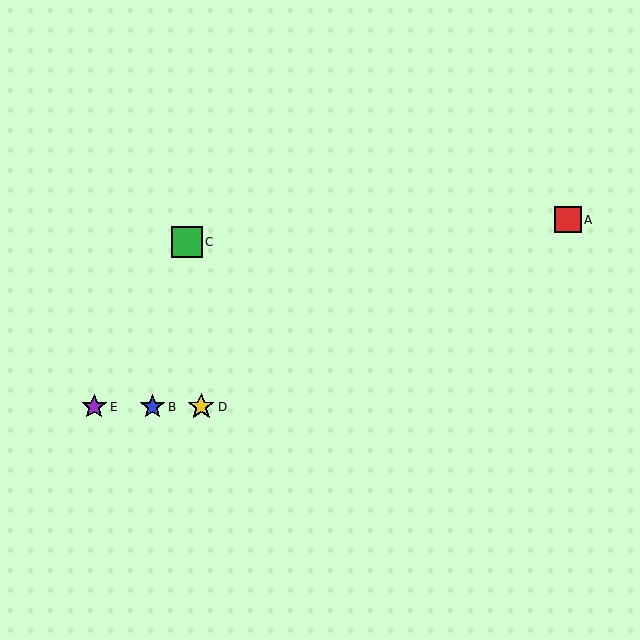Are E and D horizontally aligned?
Yes, both are at y≈407.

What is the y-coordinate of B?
Object B is at y≈407.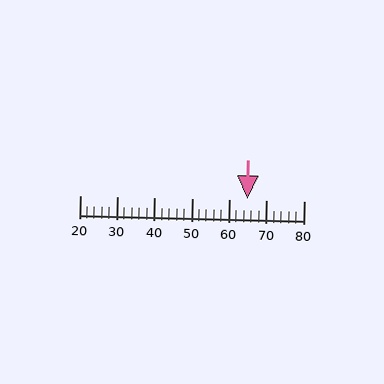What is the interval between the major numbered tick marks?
The major tick marks are spaced 10 units apart.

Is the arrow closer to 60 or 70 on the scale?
The arrow is closer to 60.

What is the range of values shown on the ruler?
The ruler shows values from 20 to 80.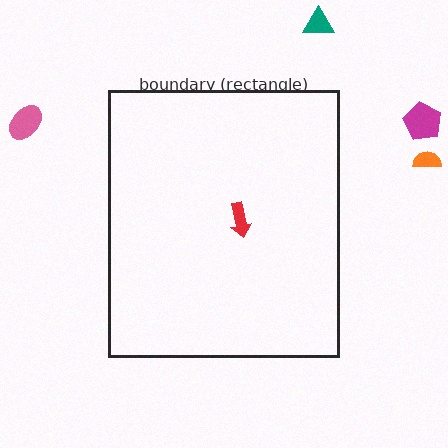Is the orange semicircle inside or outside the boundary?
Outside.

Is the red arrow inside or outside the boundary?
Inside.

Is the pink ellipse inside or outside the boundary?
Outside.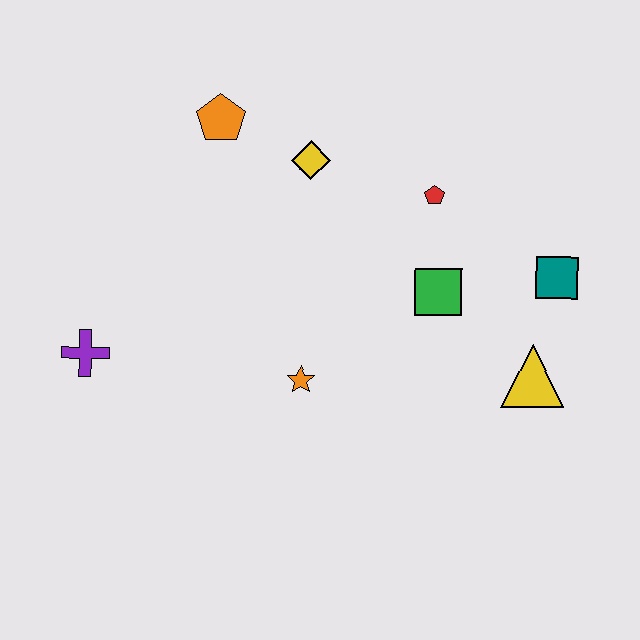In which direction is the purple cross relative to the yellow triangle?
The purple cross is to the left of the yellow triangle.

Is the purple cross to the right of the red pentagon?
No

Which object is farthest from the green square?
The purple cross is farthest from the green square.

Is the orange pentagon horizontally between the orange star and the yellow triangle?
No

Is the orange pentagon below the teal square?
No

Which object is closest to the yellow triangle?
The teal square is closest to the yellow triangle.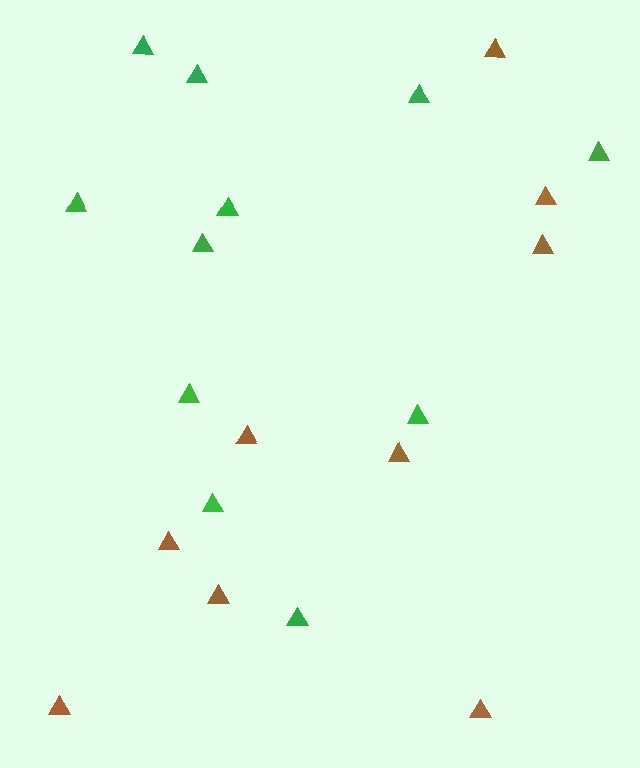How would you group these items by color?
There are 2 groups: one group of brown triangles (9) and one group of green triangles (11).